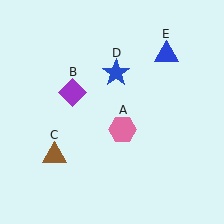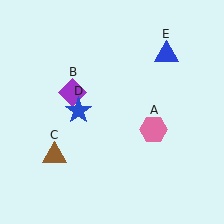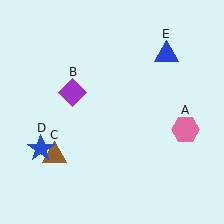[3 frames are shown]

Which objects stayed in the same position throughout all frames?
Purple diamond (object B) and brown triangle (object C) and blue triangle (object E) remained stationary.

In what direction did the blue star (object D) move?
The blue star (object D) moved down and to the left.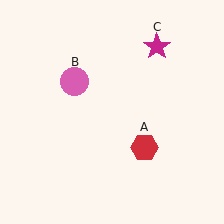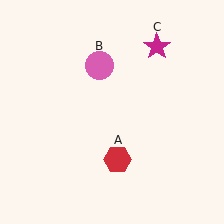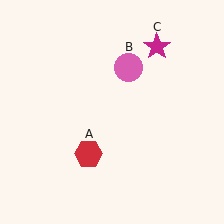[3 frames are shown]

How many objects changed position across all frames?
2 objects changed position: red hexagon (object A), pink circle (object B).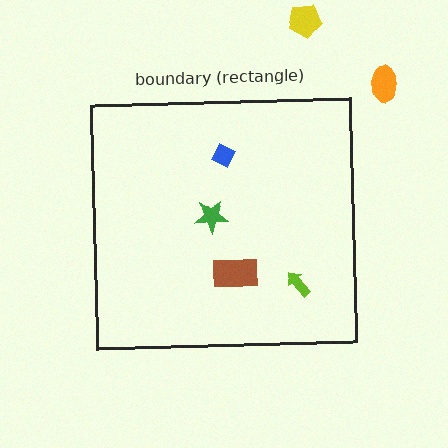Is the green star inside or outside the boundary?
Inside.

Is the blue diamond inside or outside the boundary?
Inside.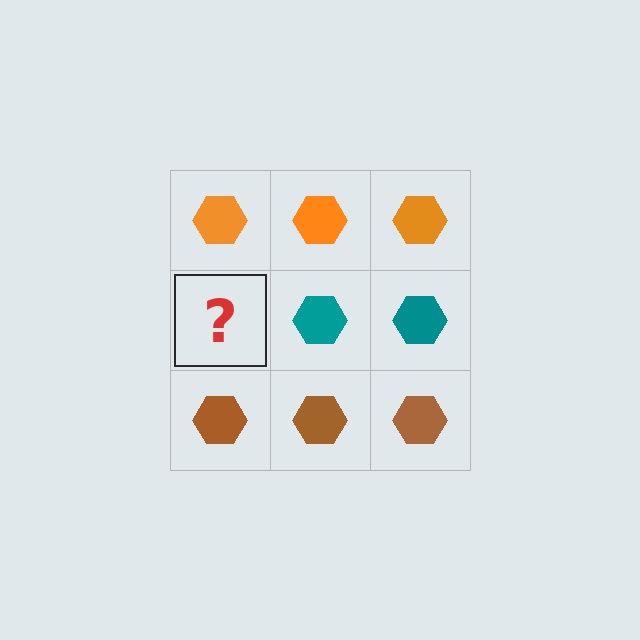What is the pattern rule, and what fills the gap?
The rule is that each row has a consistent color. The gap should be filled with a teal hexagon.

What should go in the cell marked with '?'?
The missing cell should contain a teal hexagon.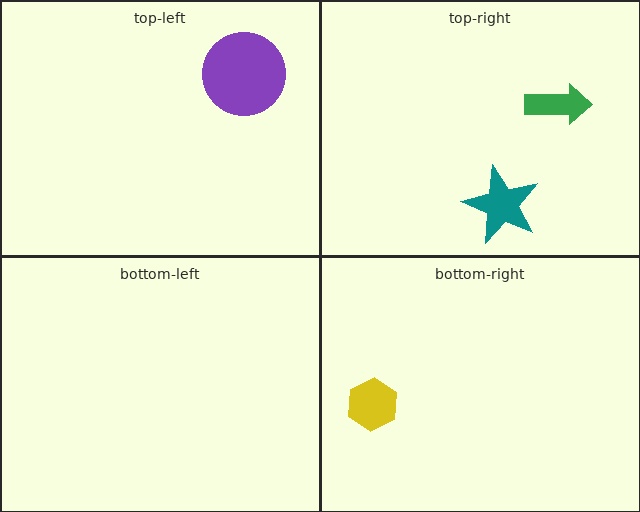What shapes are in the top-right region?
The green arrow, the teal star.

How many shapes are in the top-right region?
2.